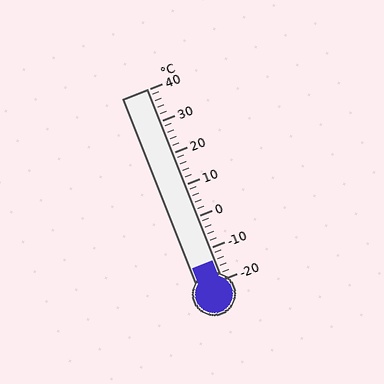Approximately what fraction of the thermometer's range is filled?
The thermometer is filled to approximately 10% of its range.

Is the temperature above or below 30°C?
The temperature is below 30°C.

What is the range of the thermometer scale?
The thermometer scale ranges from -20°C to 40°C.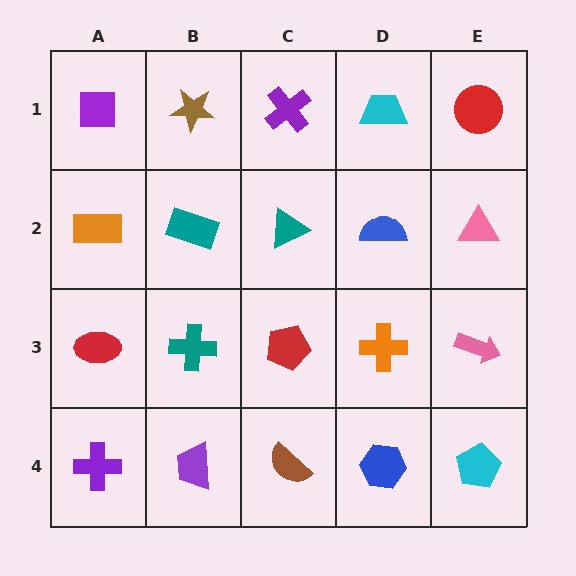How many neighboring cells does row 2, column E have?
3.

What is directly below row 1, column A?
An orange rectangle.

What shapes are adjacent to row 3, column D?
A blue semicircle (row 2, column D), a blue hexagon (row 4, column D), a red pentagon (row 3, column C), a pink arrow (row 3, column E).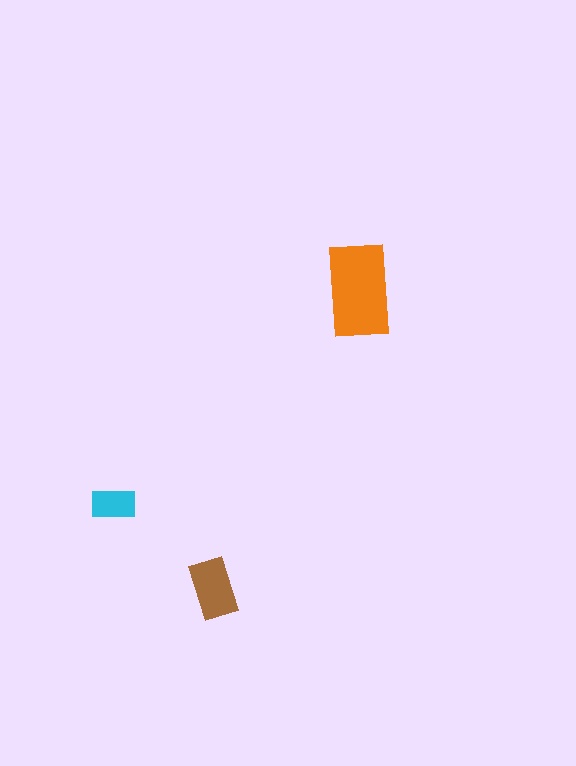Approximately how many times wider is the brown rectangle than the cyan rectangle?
About 1.5 times wider.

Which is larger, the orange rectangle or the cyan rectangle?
The orange one.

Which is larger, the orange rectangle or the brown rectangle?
The orange one.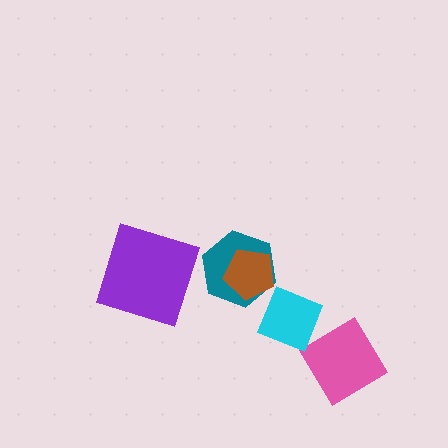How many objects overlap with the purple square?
0 objects overlap with the purple square.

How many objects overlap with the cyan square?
0 objects overlap with the cyan square.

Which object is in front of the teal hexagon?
The brown pentagon is in front of the teal hexagon.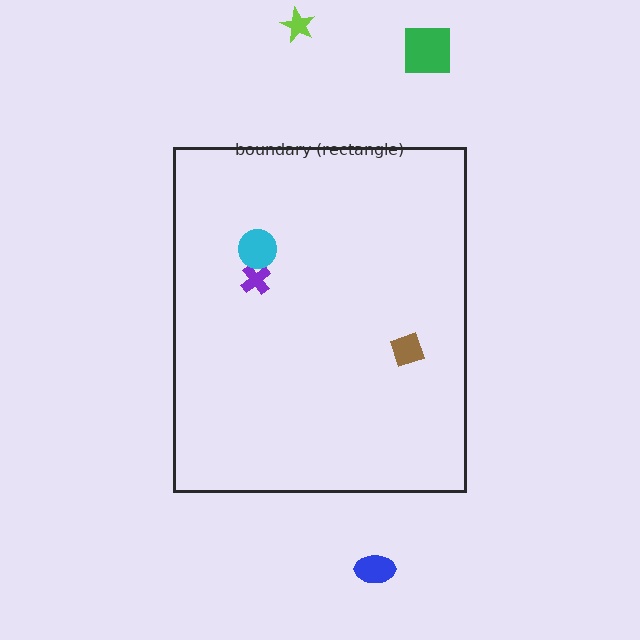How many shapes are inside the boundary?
3 inside, 3 outside.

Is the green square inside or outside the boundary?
Outside.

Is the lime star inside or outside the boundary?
Outside.